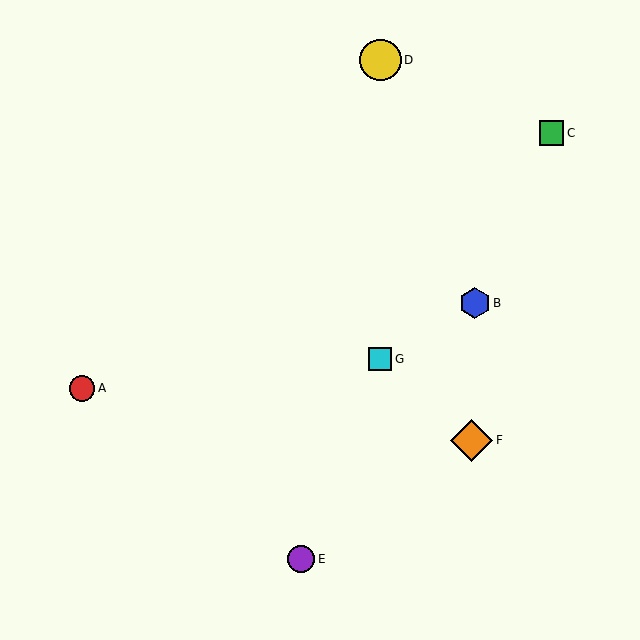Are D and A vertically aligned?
No, D is at x≈380 and A is at x≈82.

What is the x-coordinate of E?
Object E is at x≈301.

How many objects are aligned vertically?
2 objects (D, G) are aligned vertically.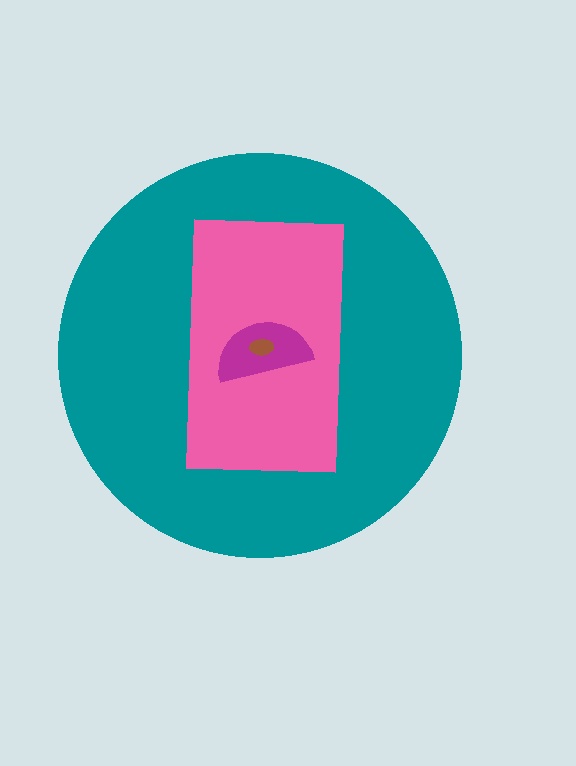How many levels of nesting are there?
4.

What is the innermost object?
The brown ellipse.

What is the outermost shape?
The teal circle.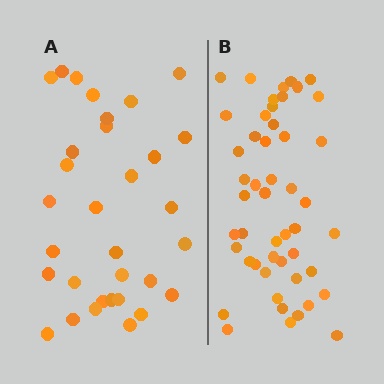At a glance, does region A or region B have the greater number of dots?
Region B (the right region) has more dots.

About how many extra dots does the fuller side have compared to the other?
Region B has approximately 15 more dots than region A.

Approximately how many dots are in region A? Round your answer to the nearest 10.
About 30 dots. (The exact count is 32, which rounds to 30.)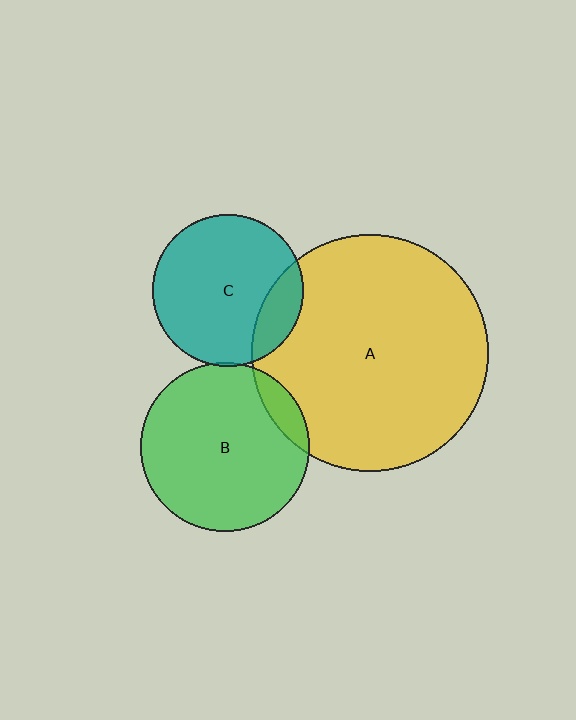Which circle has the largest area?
Circle A (yellow).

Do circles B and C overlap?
Yes.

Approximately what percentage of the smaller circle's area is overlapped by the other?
Approximately 5%.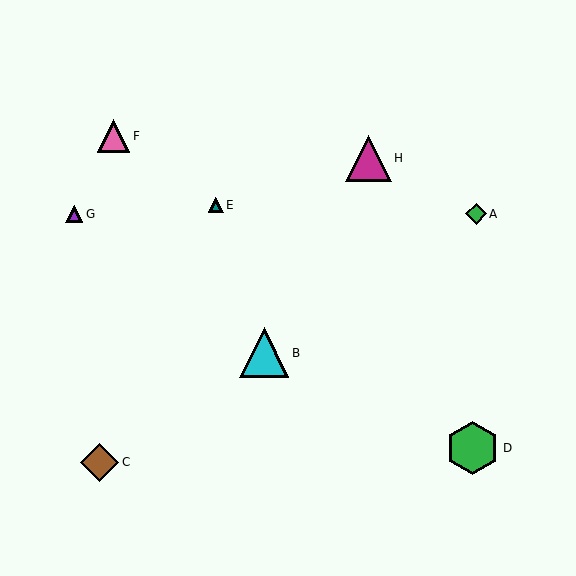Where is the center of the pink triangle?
The center of the pink triangle is at (114, 136).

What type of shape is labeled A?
Shape A is a green diamond.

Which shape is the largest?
The green hexagon (labeled D) is the largest.